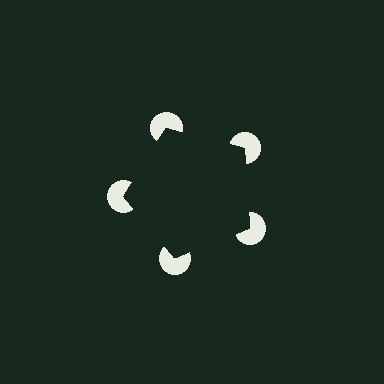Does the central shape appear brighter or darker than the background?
It typically appears slightly darker than the background, even though no actual brightness change is drawn.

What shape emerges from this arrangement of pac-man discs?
An illusory pentagon — its edges are inferred from the aligned wedge cuts in the pac-man discs, not physically drawn.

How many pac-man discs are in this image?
There are 5 — one at each vertex of the illusory pentagon.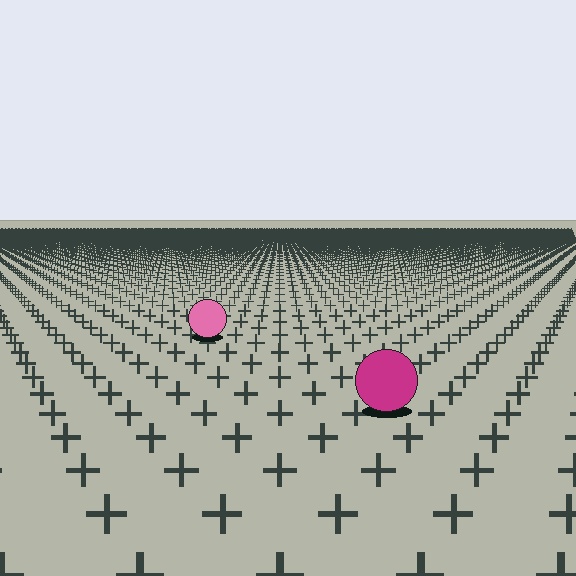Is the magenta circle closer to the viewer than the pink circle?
Yes. The magenta circle is closer — you can tell from the texture gradient: the ground texture is coarser near it.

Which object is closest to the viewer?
The magenta circle is closest. The texture marks near it are larger and more spread out.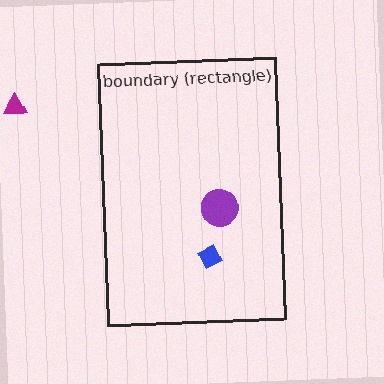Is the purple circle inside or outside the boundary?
Inside.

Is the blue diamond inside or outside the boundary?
Inside.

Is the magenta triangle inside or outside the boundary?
Outside.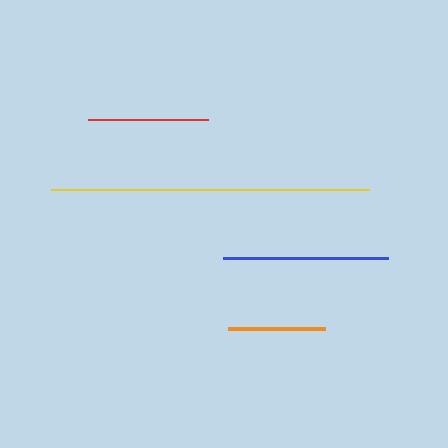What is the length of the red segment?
The red segment is approximately 120 pixels long.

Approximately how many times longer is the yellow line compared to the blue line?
The yellow line is approximately 1.9 times the length of the blue line.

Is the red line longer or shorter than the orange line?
The red line is longer than the orange line.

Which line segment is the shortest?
The orange line is the shortest at approximately 97 pixels.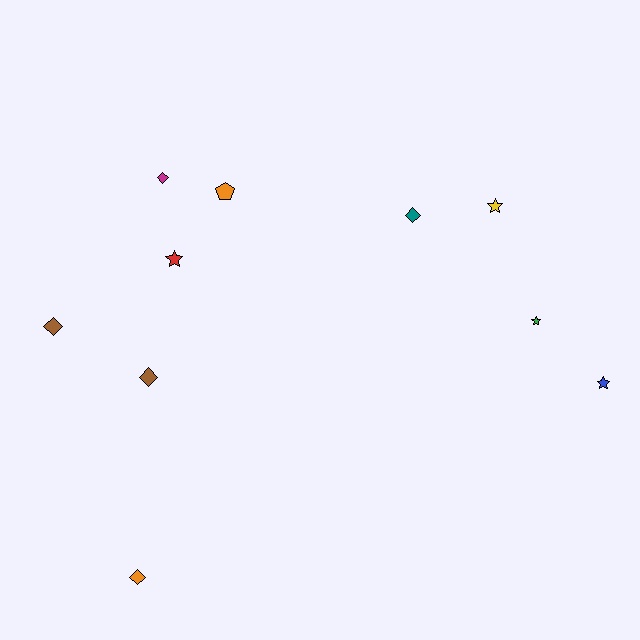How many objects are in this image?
There are 10 objects.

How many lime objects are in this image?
There are no lime objects.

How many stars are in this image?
There are 4 stars.